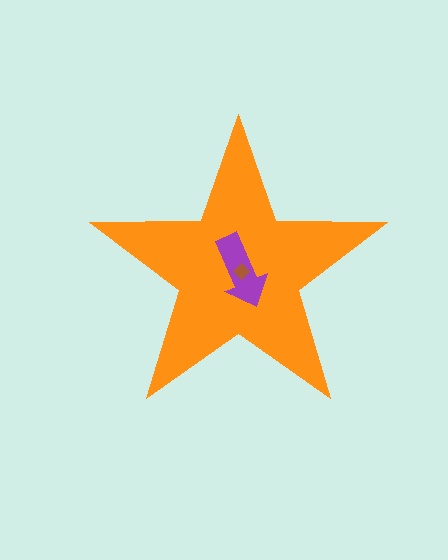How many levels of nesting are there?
3.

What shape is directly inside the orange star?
The purple arrow.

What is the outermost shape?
The orange star.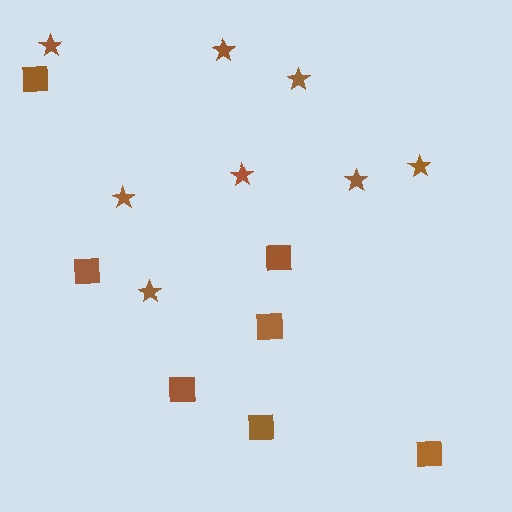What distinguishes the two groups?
There are 2 groups: one group of stars (8) and one group of squares (7).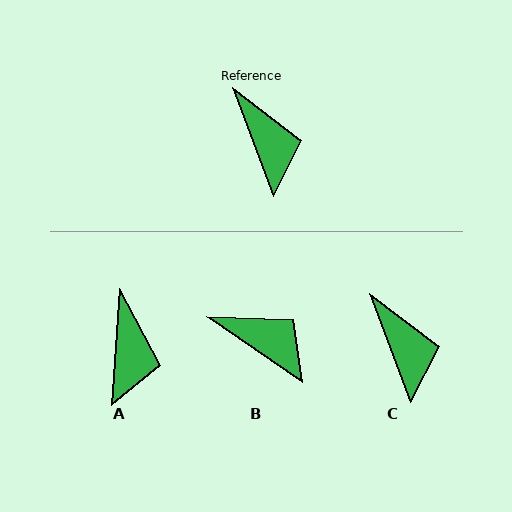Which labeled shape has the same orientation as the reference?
C.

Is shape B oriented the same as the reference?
No, it is off by about 35 degrees.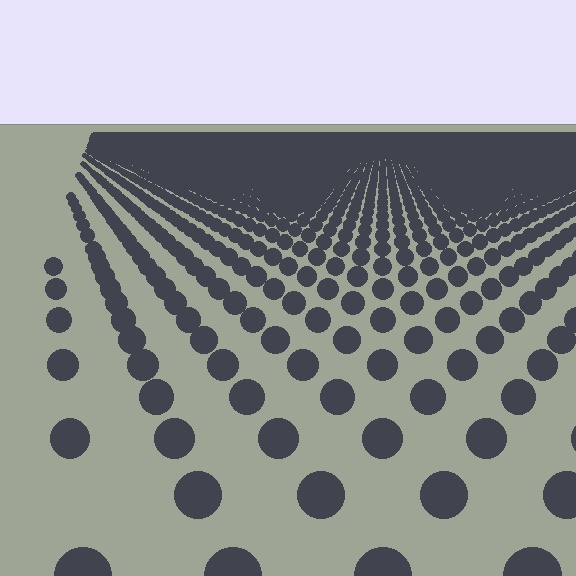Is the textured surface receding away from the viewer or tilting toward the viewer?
The surface is receding away from the viewer. Texture elements get smaller and denser toward the top.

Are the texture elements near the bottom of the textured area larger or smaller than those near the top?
Larger. Near the bottom, elements are closer to the viewer and appear at a bigger on-screen size.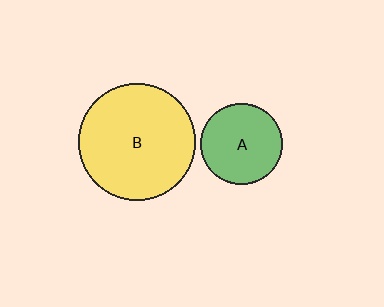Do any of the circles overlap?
No, none of the circles overlap.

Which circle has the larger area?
Circle B (yellow).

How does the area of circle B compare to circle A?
Approximately 2.1 times.